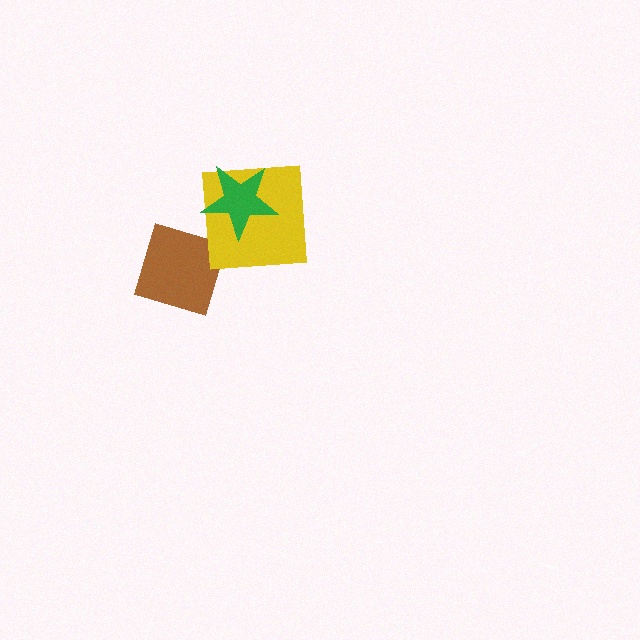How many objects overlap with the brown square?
0 objects overlap with the brown square.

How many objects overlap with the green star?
1 object overlaps with the green star.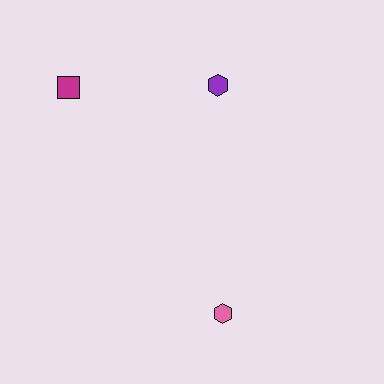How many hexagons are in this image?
There are 2 hexagons.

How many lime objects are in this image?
There are no lime objects.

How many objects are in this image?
There are 3 objects.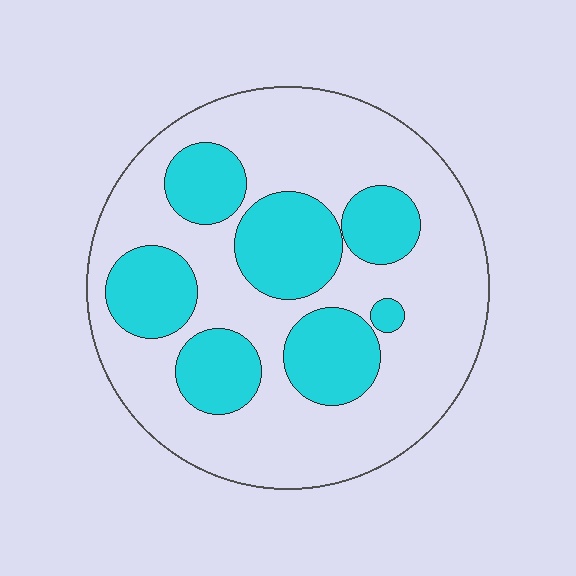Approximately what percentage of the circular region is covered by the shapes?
Approximately 30%.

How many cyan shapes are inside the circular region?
7.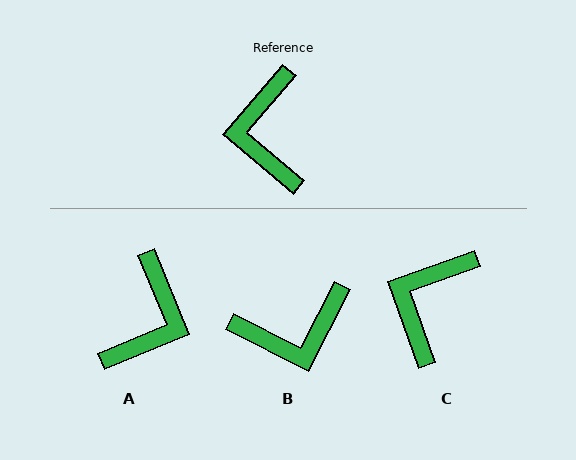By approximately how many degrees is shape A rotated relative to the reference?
Approximately 153 degrees counter-clockwise.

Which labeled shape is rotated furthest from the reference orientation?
A, about 153 degrees away.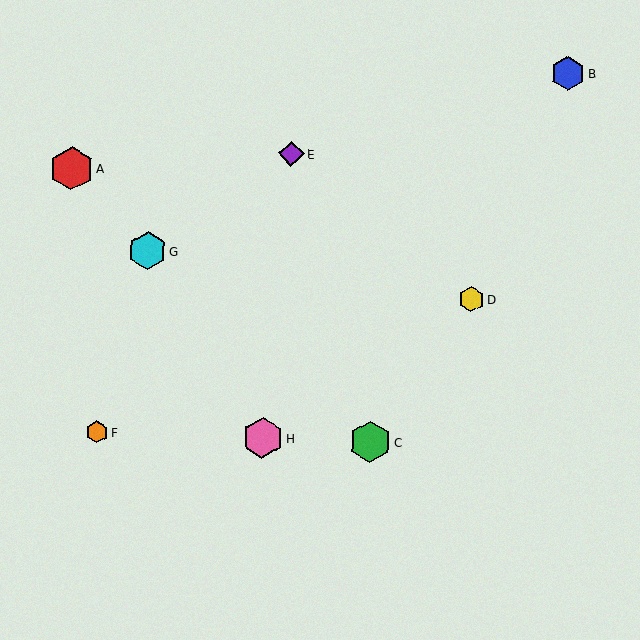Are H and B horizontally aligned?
No, H is at y≈438 and B is at y≈73.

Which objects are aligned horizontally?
Objects C, F, H are aligned horizontally.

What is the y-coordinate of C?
Object C is at y≈442.